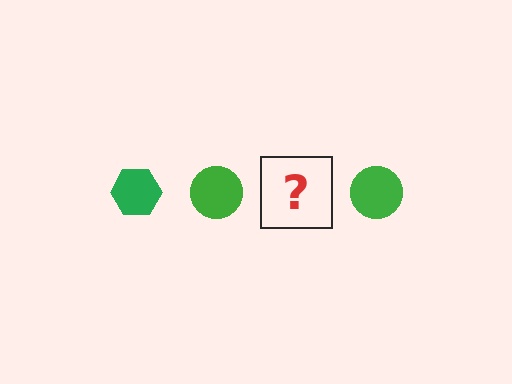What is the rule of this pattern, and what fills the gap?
The rule is that the pattern cycles through hexagon, circle shapes in green. The gap should be filled with a green hexagon.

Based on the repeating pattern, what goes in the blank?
The blank should be a green hexagon.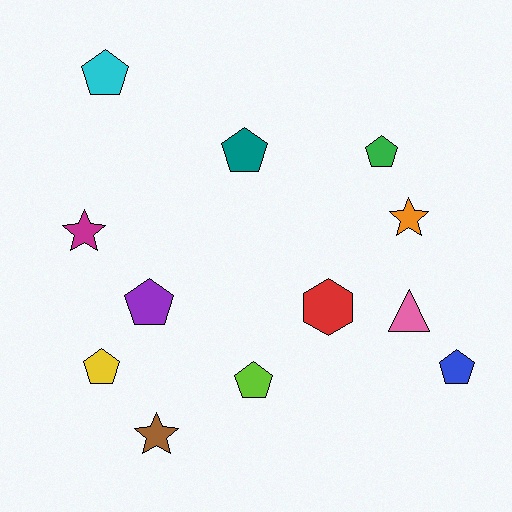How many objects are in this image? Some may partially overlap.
There are 12 objects.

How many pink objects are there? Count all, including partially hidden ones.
There is 1 pink object.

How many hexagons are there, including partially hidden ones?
There is 1 hexagon.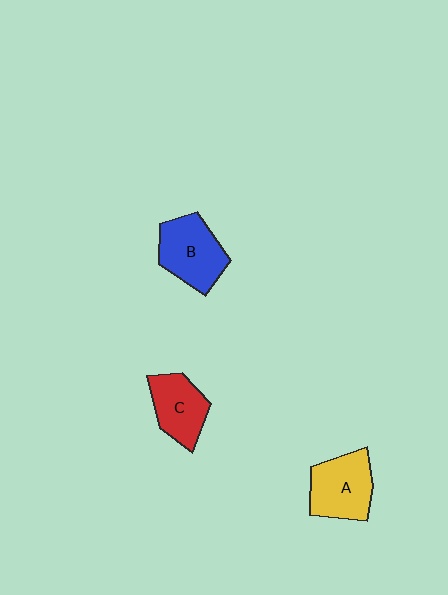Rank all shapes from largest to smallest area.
From largest to smallest: B (blue), A (yellow), C (red).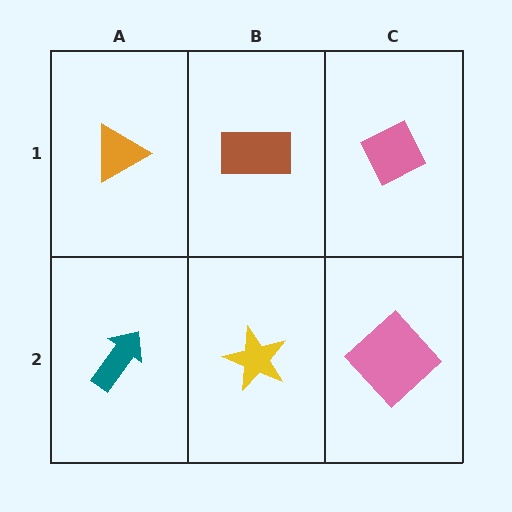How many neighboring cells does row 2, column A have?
2.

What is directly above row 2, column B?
A brown rectangle.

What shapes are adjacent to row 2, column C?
A pink diamond (row 1, column C), a yellow star (row 2, column B).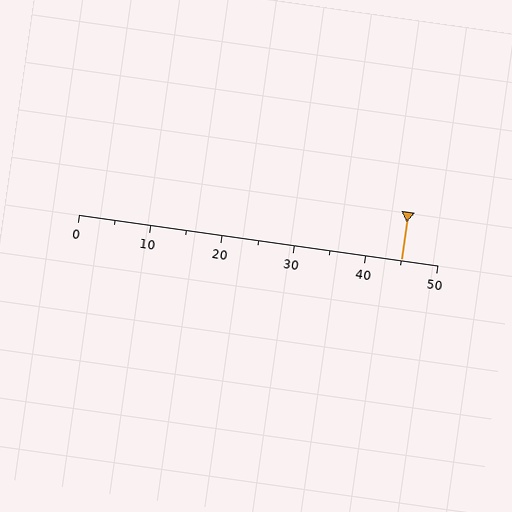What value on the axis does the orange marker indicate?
The marker indicates approximately 45.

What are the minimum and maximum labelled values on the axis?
The axis runs from 0 to 50.